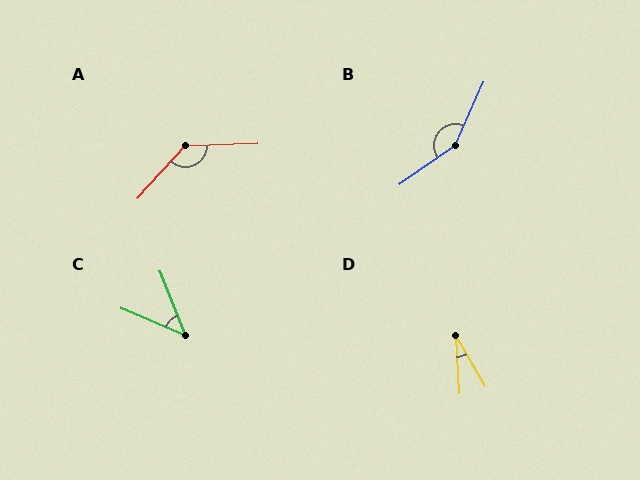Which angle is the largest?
B, at approximately 149 degrees.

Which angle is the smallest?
D, at approximately 27 degrees.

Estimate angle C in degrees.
Approximately 45 degrees.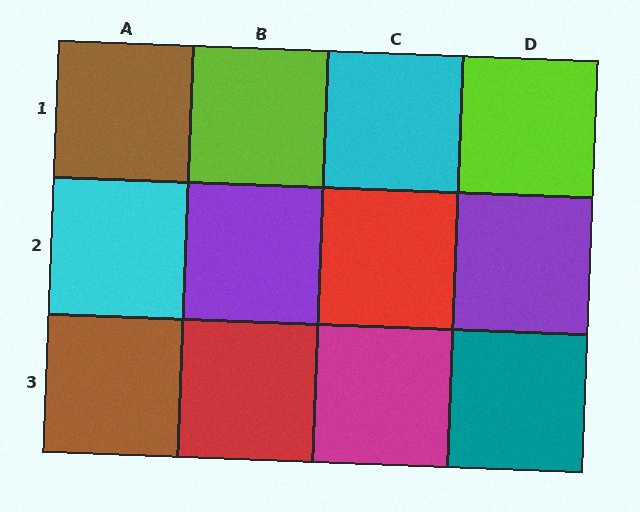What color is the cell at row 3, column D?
Teal.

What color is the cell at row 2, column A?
Cyan.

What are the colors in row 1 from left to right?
Brown, lime, cyan, lime.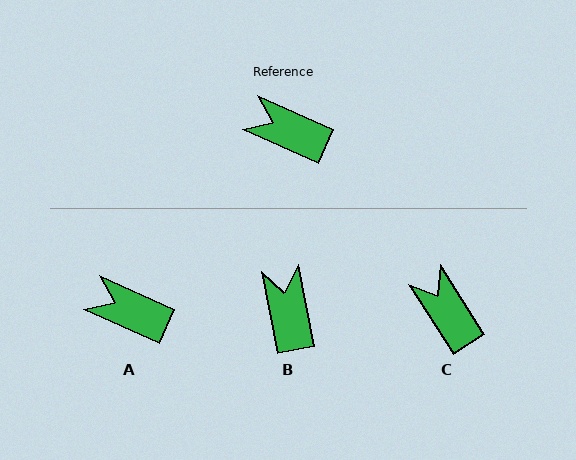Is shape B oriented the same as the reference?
No, it is off by about 55 degrees.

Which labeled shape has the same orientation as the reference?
A.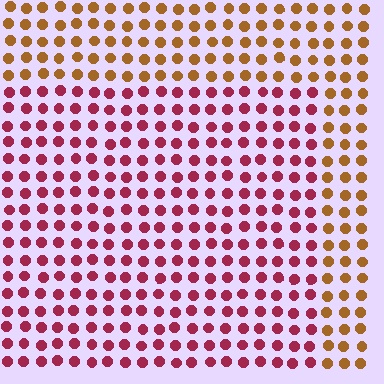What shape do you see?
I see a rectangle.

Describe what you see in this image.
The image is filled with small brown elements in a uniform arrangement. A rectangle-shaped region is visible where the elements are tinted to a slightly different hue, forming a subtle color boundary.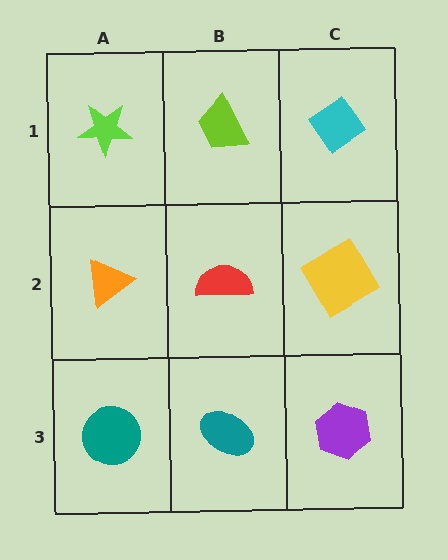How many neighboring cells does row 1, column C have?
2.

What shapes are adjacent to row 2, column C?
A cyan diamond (row 1, column C), a purple hexagon (row 3, column C), a red semicircle (row 2, column B).